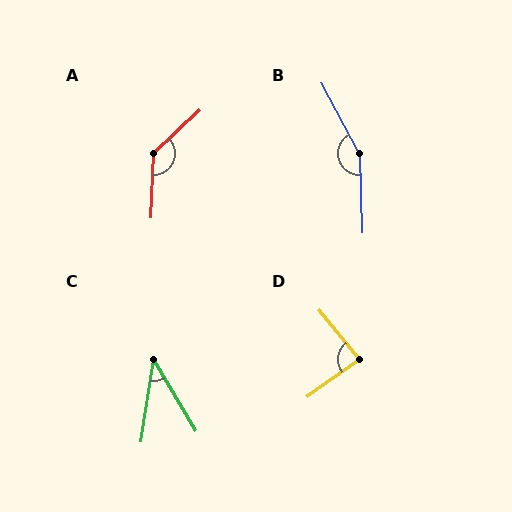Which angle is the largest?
B, at approximately 154 degrees.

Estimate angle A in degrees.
Approximately 136 degrees.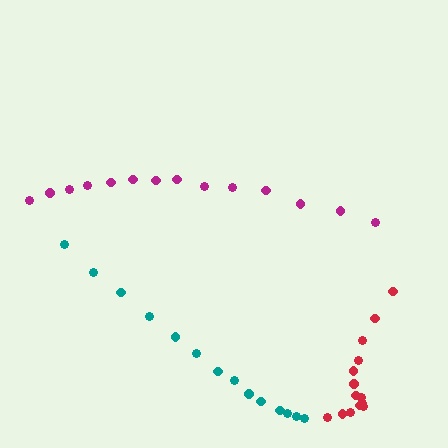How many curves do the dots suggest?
There are 3 distinct paths.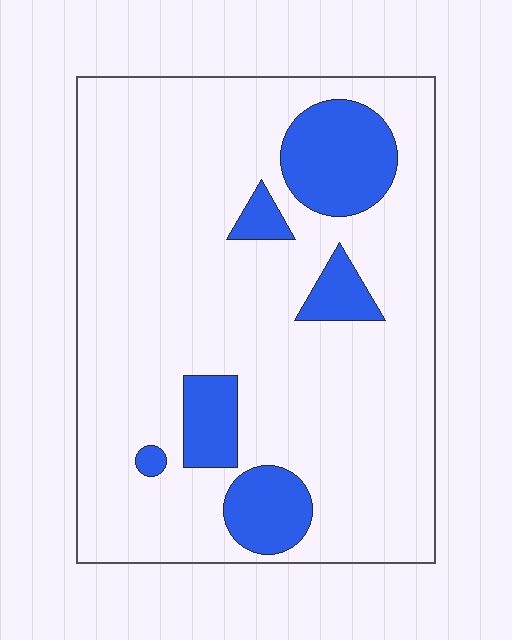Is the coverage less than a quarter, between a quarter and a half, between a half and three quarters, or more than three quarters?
Less than a quarter.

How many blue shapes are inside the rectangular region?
6.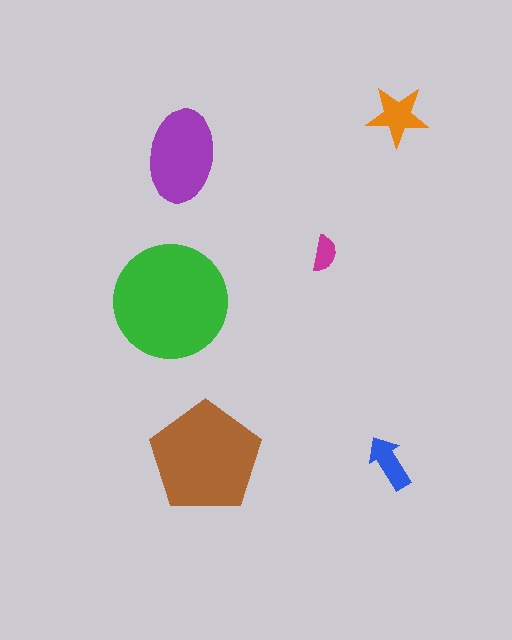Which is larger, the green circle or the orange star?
The green circle.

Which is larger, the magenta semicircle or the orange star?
The orange star.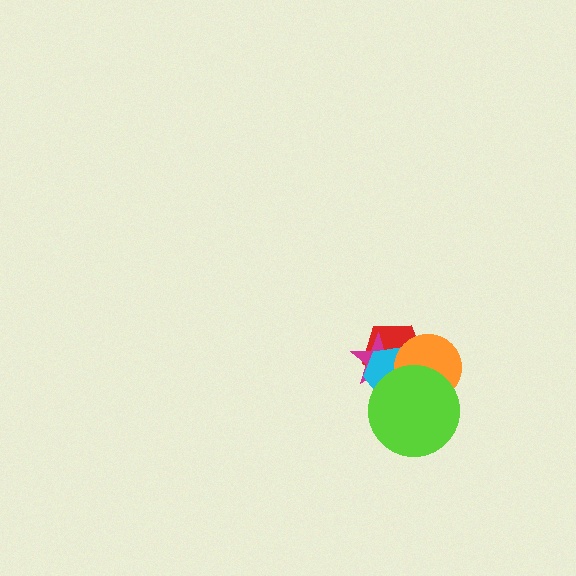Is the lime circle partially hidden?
No, no other shape covers it.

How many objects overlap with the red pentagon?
4 objects overlap with the red pentagon.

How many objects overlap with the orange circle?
4 objects overlap with the orange circle.